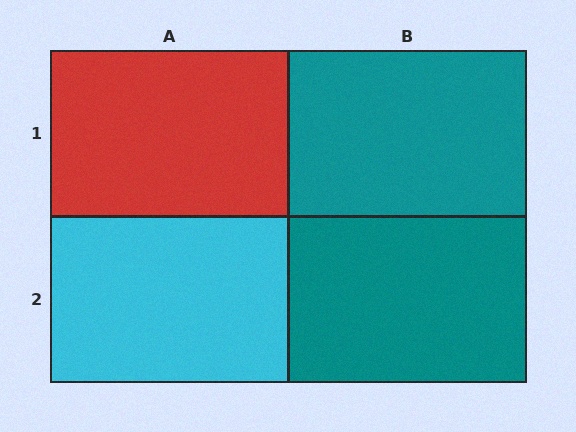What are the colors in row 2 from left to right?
Cyan, teal.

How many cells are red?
1 cell is red.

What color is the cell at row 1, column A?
Red.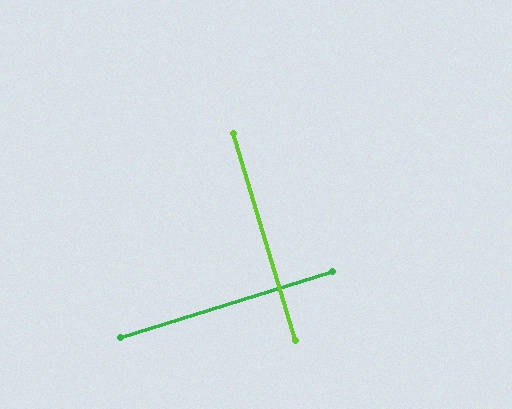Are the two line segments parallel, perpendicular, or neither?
Perpendicular — they meet at approximately 89°.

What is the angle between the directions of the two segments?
Approximately 89 degrees.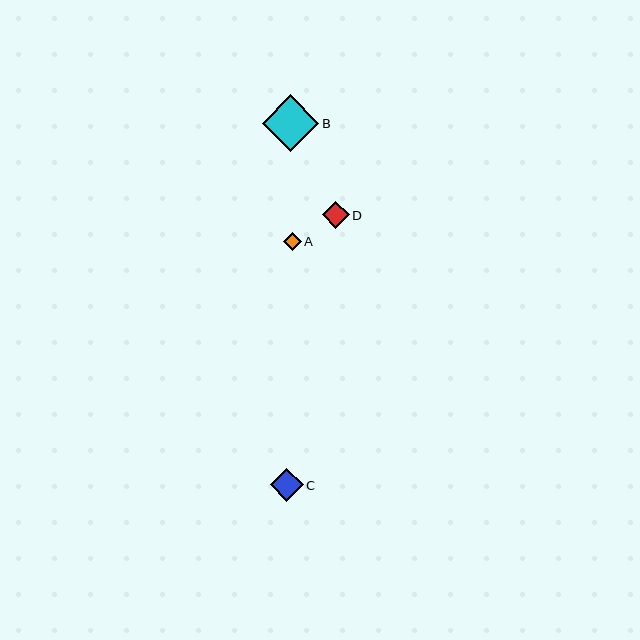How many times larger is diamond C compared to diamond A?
Diamond C is approximately 1.8 times the size of diamond A.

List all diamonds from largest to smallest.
From largest to smallest: B, C, D, A.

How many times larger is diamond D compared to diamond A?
Diamond D is approximately 1.5 times the size of diamond A.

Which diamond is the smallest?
Diamond A is the smallest with a size of approximately 18 pixels.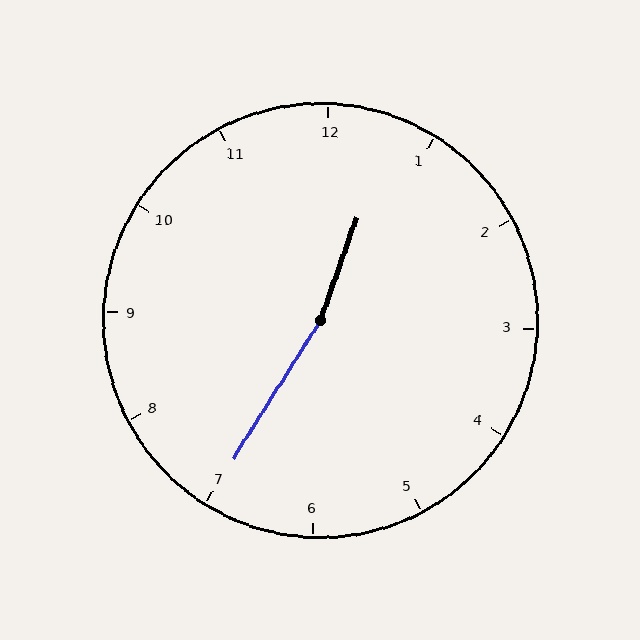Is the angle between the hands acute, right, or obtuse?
It is obtuse.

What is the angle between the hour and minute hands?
Approximately 168 degrees.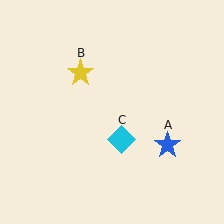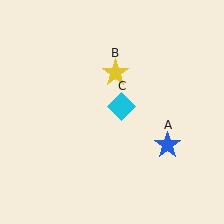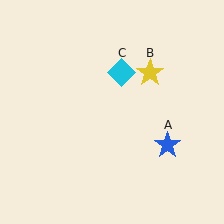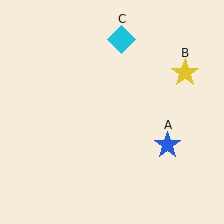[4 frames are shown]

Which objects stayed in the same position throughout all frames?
Blue star (object A) remained stationary.